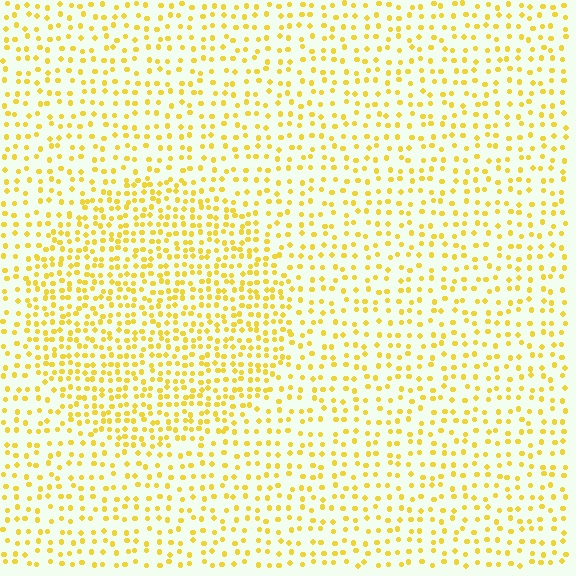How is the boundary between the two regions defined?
The boundary is defined by a change in element density (approximately 1.8x ratio). All elements are the same color, size, and shape.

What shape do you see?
I see a circle.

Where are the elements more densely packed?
The elements are more densely packed inside the circle boundary.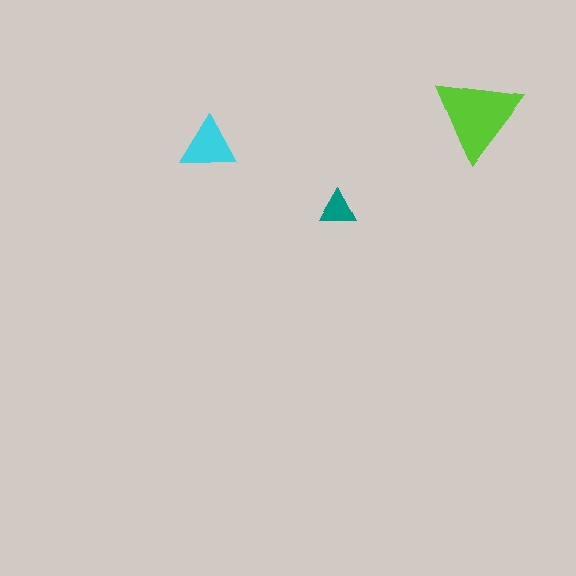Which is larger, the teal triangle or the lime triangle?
The lime one.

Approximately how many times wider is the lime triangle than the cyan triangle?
About 1.5 times wider.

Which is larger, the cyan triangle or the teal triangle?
The cyan one.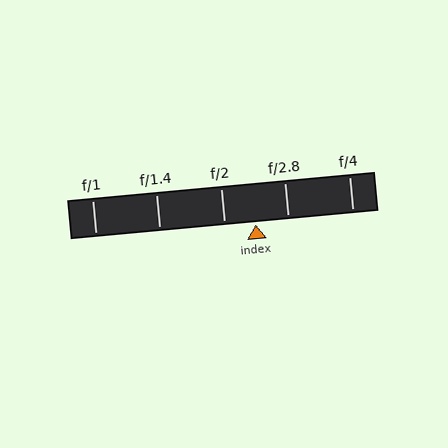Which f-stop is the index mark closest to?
The index mark is closest to f/2.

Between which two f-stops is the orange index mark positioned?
The index mark is between f/2 and f/2.8.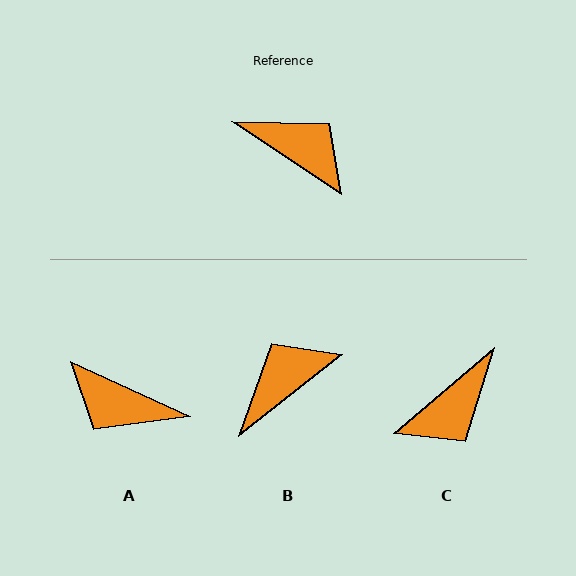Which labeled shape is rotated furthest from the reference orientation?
A, about 171 degrees away.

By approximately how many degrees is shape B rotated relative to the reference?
Approximately 72 degrees counter-clockwise.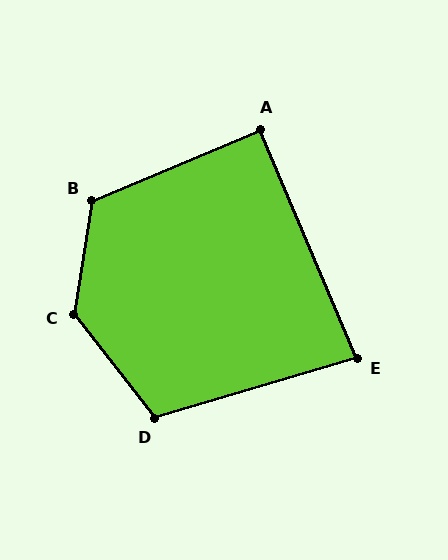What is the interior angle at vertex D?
Approximately 112 degrees (obtuse).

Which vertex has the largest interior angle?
C, at approximately 133 degrees.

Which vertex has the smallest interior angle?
E, at approximately 83 degrees.